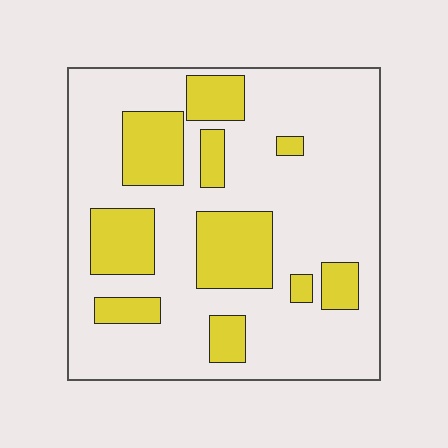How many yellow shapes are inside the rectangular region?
10.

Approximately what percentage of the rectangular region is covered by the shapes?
Approximately 25%.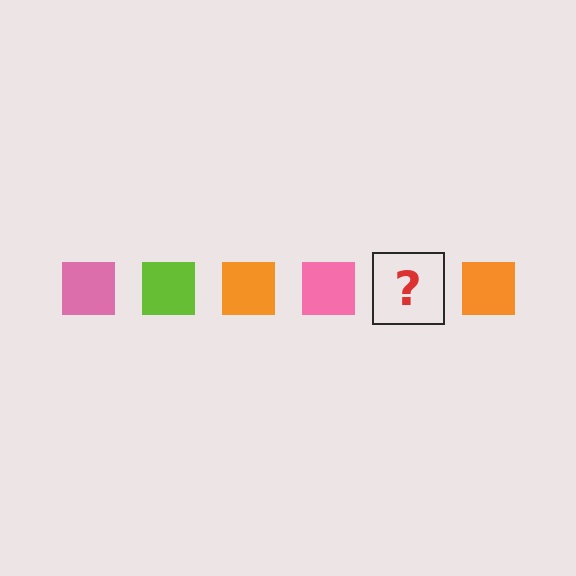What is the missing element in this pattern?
The missing element is a lime square.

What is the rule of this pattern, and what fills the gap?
The rule is that the pattern cycles through pink, lime, orange squares. The gap should be filled with a lime square.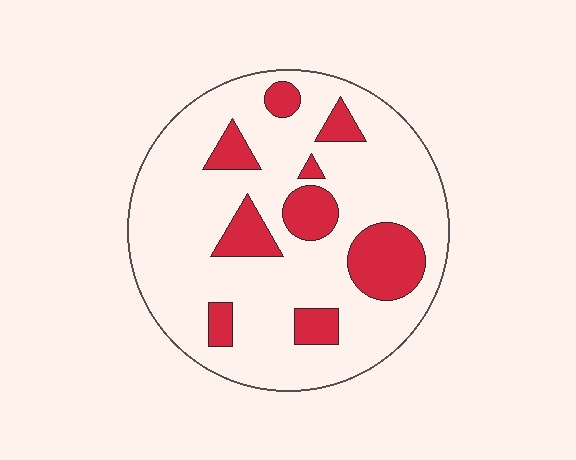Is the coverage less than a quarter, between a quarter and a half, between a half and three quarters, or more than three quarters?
Less than a quarter.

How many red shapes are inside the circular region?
9.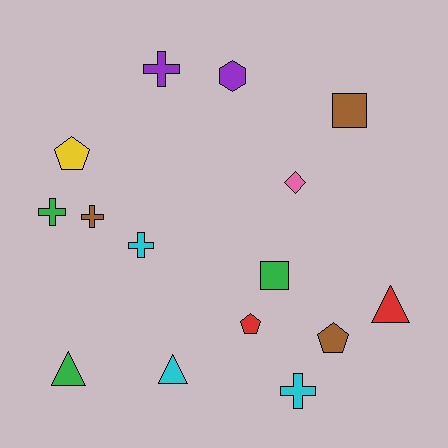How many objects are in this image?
There are 15 objects.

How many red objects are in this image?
There are 2 red objects.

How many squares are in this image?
There are 2 squares.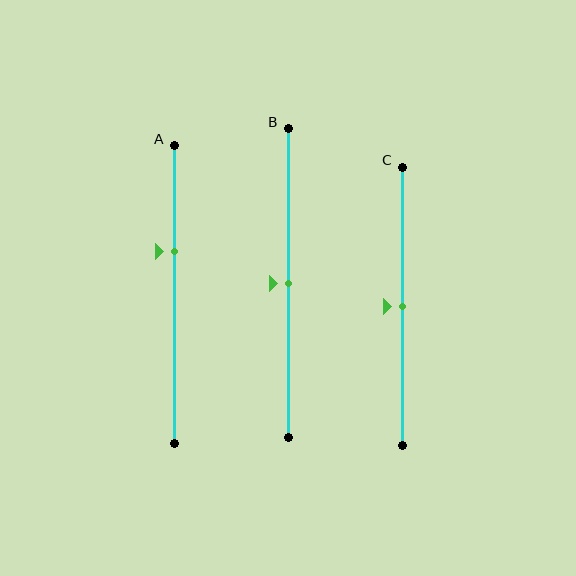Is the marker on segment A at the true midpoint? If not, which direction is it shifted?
No, the marker on segment A is shifted upward by about 14% of the segment length.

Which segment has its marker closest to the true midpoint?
Segment B has its marker closest to the true midpoint.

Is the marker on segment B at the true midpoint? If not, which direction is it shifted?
Yes, the marker on segment B is at the true midpoint.